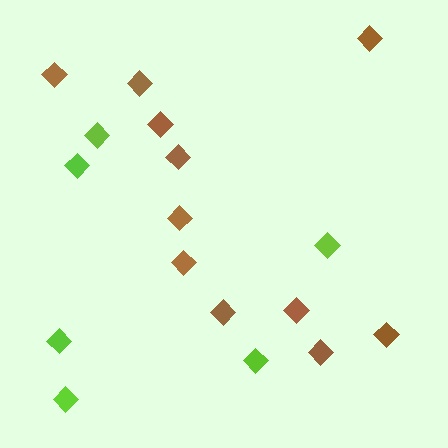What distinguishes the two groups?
There are 2 groups: one group of lime diamonds (6) and one group of brown diamonds (11).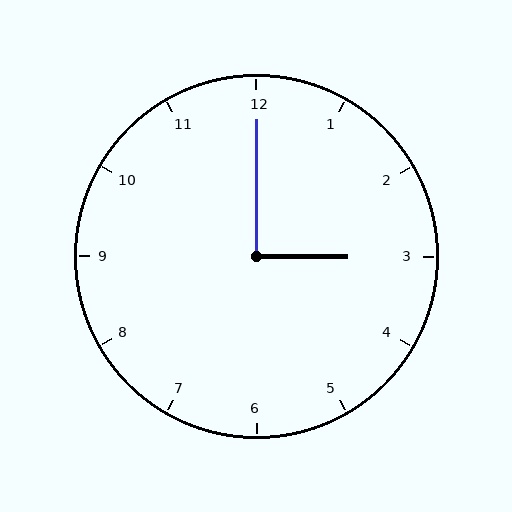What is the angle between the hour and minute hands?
Approximately 90 degrees.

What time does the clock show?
3:00.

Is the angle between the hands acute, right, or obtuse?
It is right.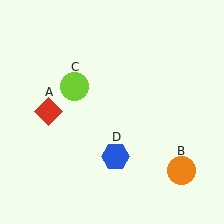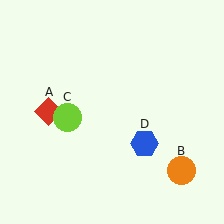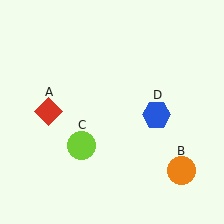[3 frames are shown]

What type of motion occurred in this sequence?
The lime circle (object C), blue hexagon (object D) rotated counterclockwise around the center of the scene.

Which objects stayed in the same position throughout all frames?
Red diamond (object A) and orange circle (object B) remained stationary.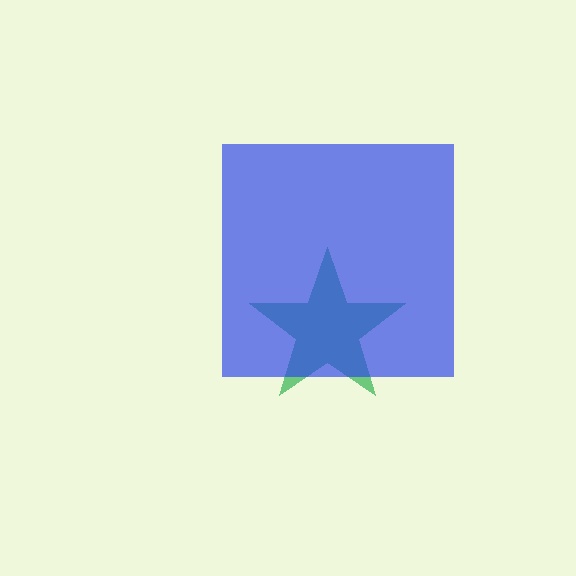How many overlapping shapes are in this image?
There are 2 overlapping shapes in the image.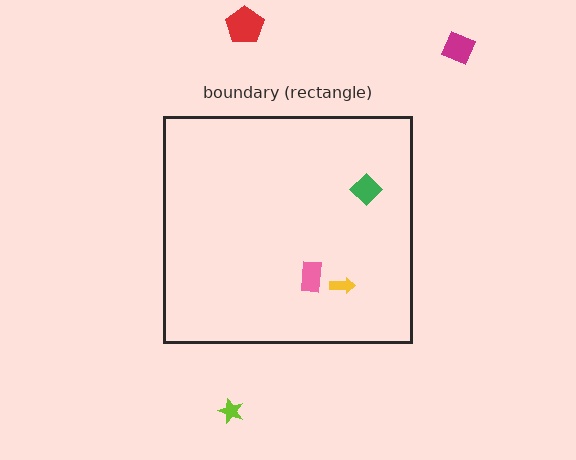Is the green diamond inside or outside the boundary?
Inside.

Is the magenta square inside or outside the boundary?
Outside.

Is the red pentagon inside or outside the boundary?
Outside.